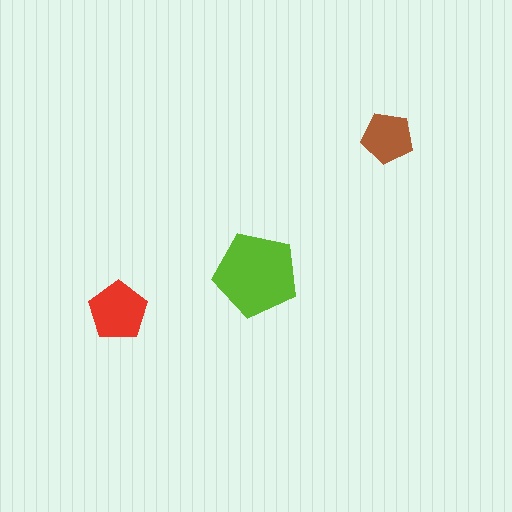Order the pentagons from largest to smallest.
the lime one, the red one, the brown one.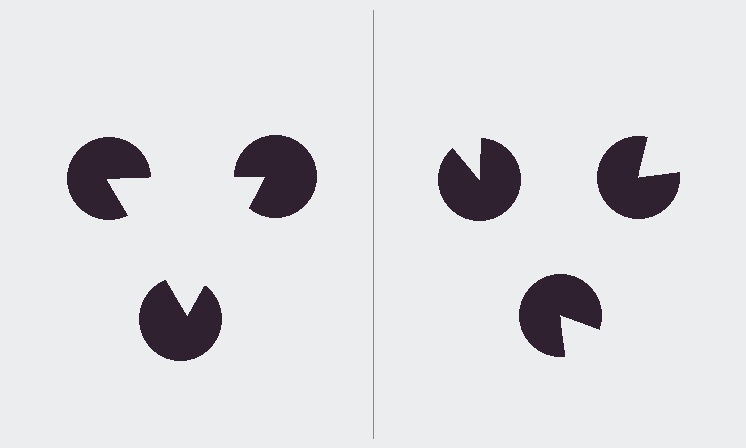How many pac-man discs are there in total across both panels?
6 — 3 on each side.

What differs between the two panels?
The pac-man discs are positioned identically on both sides; only the wedge orientations differ. On the left they align to a triangle; on the right they are misaligned.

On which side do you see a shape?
An illusory triangle appears on the left side. On the right side the wedge cuts are rotated, so no coherent shape forms.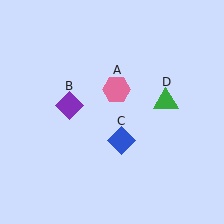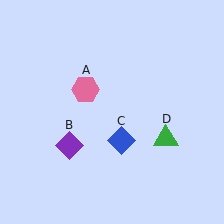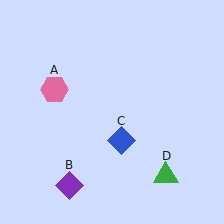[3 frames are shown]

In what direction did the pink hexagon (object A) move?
The pink hexagon (object A) moved left.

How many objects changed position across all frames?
3 objects changed position: pink hexagon (object A), purple diamond (object B), green triangle (object D).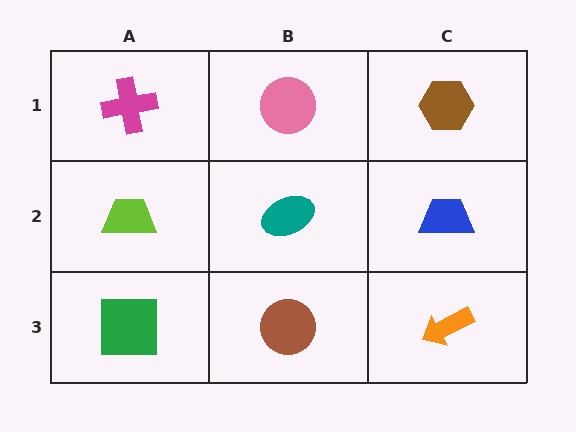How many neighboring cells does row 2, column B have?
4.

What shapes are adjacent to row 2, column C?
A brown hexagon (row 1, column C), an orange arrow (row 3, column C), a teal ellipse (row 2, column B).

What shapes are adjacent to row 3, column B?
A teal ellipse (row 2, column B), a green square (row 3, column A), an orange arrow (row 3, column C).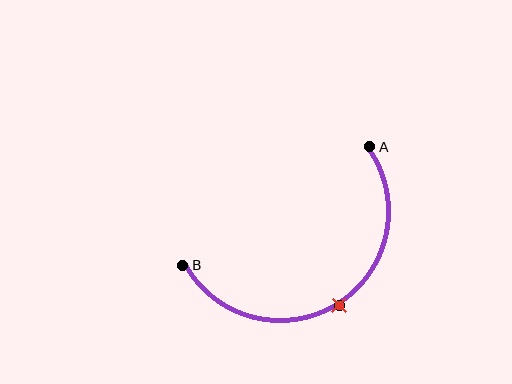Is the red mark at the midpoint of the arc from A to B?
Yes. The red mark lies on the arc at equal arc-length from both A and B — it is the arc midpoint.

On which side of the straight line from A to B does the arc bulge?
The arc bulges below the straight line connecting A and B.